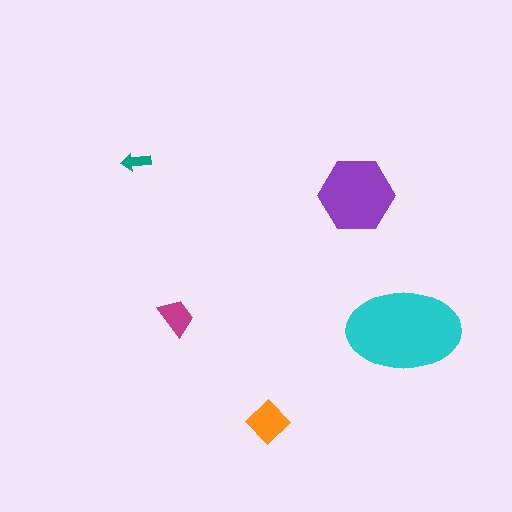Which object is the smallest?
The teal arrow.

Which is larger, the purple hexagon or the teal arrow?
The purple hexagon.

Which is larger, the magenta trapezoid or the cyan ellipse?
The cyan ellipse.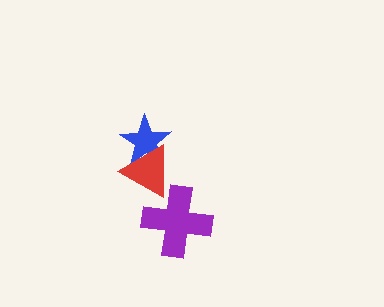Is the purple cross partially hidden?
Yes, it is partially covered by another shape.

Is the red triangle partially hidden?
No, no other shape covers it.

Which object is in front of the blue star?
The red triangle is in front of the blue star.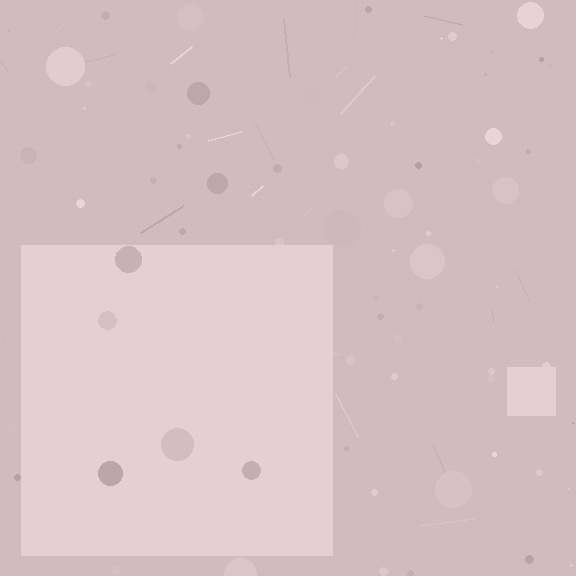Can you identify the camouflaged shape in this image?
The camouflaged shape is a square.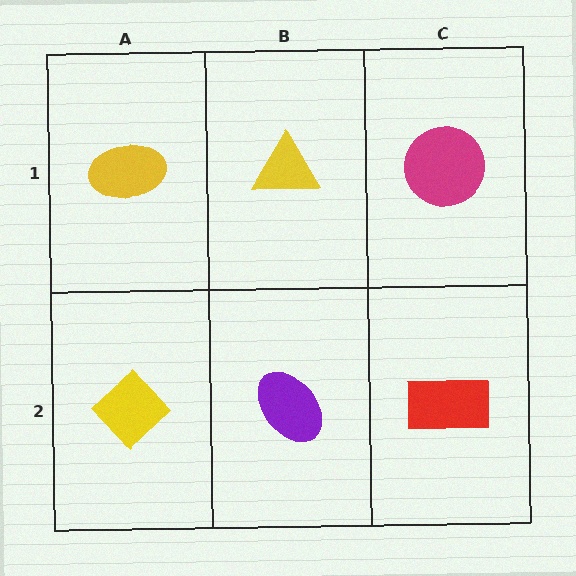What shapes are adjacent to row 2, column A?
A yellow ellipse (row 1, column A), a purple ellipse (row 2, column B).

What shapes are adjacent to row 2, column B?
A yellow triangle (row 1, column B), a yellow diamond (row 2, column A), a red rectangle (row 2, column C).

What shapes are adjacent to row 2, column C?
A magenta circle (row 1, column C), a purple ellipse (row 2, column B).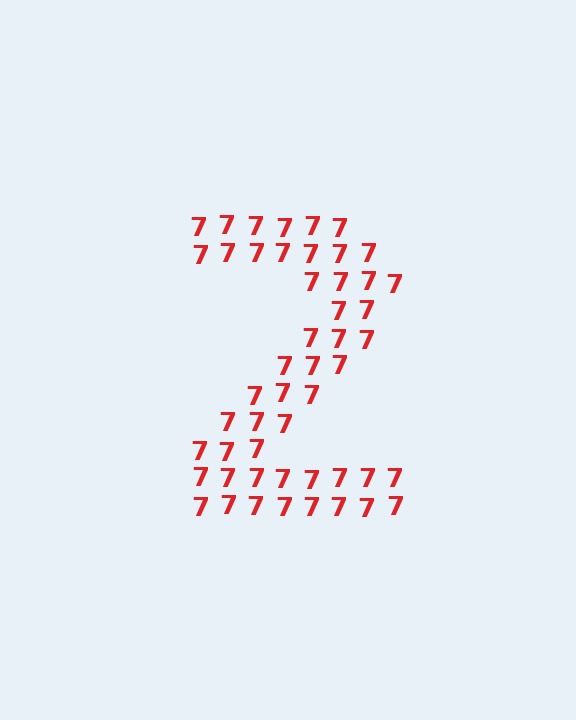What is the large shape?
The large shape is the digit 2.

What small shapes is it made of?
It is made of small digit 7's.